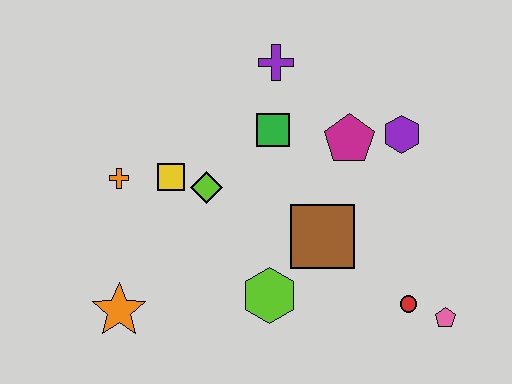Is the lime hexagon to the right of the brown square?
No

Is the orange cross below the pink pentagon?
No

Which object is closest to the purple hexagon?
The magenta pentagon is closest to the purple hexagon.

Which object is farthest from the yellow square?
The pink pentagon is farthest from the yellow square.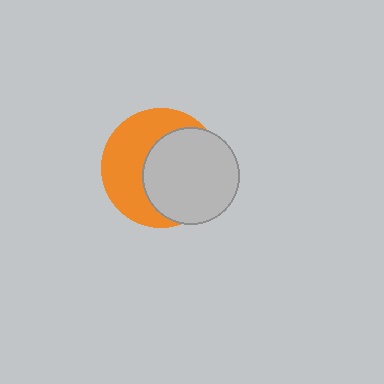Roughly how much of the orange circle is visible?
About half of it is visible (roughly 48%).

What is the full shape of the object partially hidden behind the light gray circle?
The partially hidden object is an orange circle.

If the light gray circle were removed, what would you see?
You would see the complete orange circle.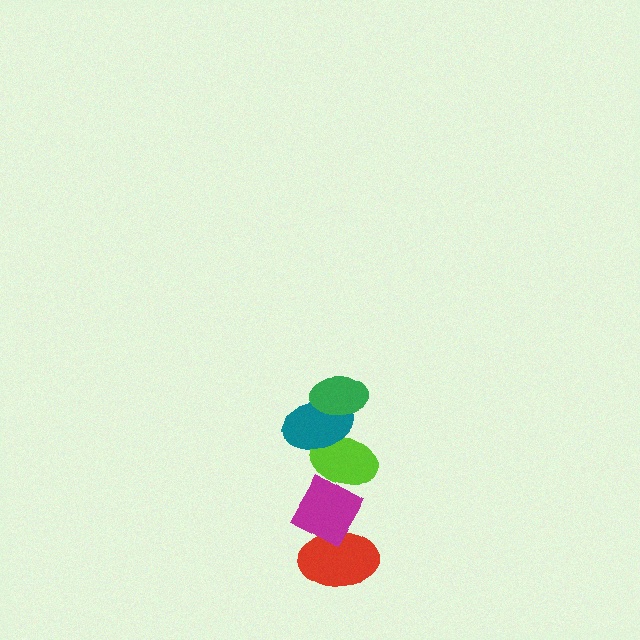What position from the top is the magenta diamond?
The magenta diamond is 4th from the top.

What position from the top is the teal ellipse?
The teal ellipse is 2nd from the top.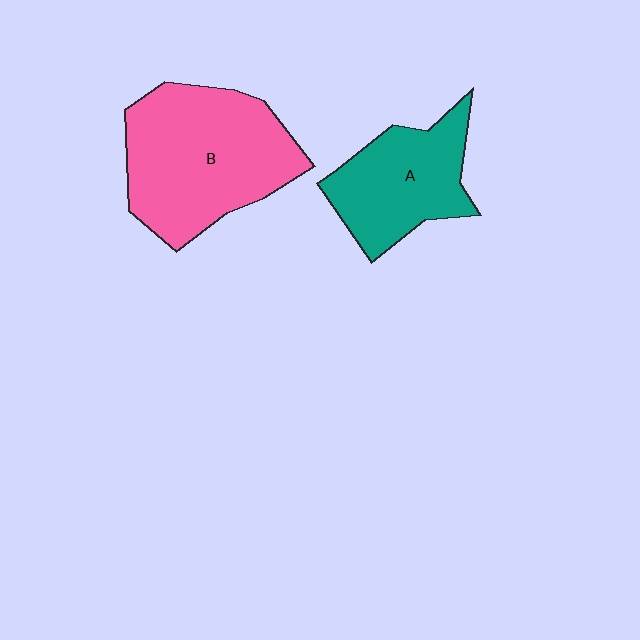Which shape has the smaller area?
Shape A (teal).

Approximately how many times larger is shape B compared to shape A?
Approximately 1.5 times.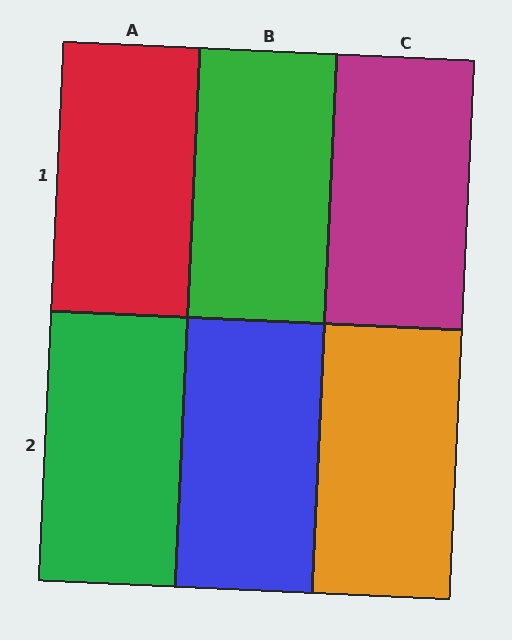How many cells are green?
2 cells are green.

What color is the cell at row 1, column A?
Red.